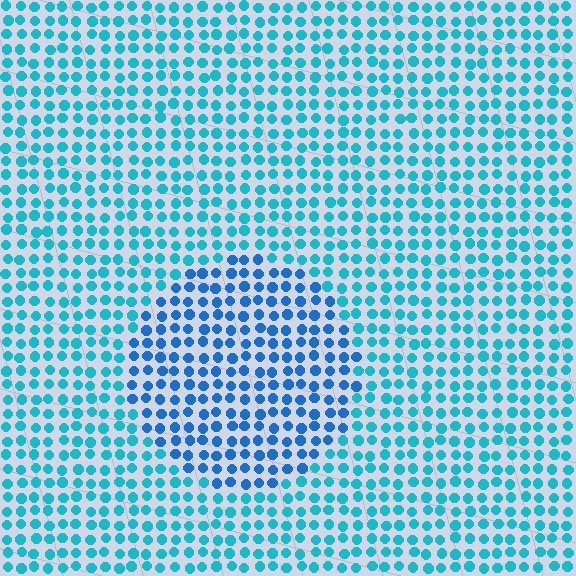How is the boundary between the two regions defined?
The boundary is defined purely by a slight shift in hue (about 27 degrees). Spacing, size, and orientation are identical on both sides.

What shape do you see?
I see a circle.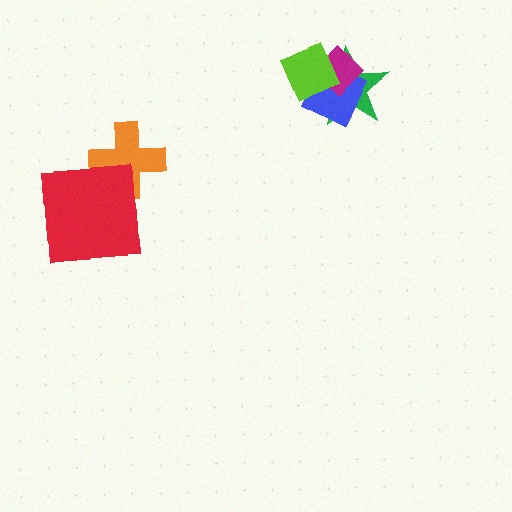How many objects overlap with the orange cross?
1 object overlaps with the orange cross.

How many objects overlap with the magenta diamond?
3 objects overlap with the magenta diamond.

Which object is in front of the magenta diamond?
The lime diamond is in front of the magenta diamond.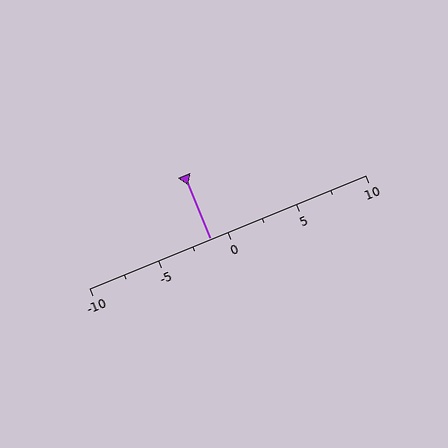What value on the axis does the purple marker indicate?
The marker indicates approximately -1.2.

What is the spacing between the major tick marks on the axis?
The major ticks are spaced 5 apart.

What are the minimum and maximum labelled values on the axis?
The axis runs from -10 to 10.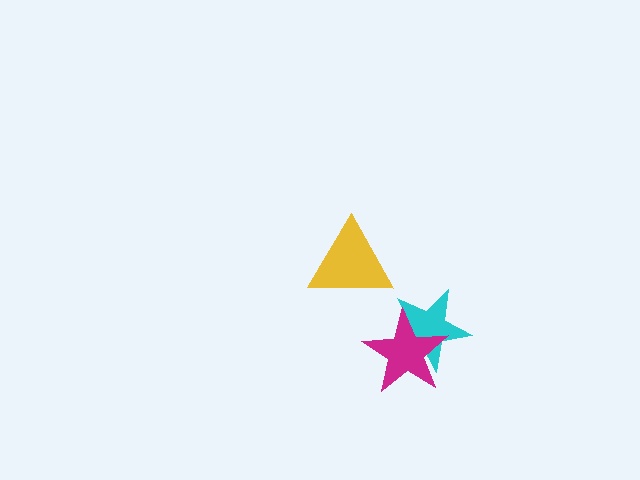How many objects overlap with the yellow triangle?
0 objects overlap with the yellow triangle.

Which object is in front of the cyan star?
The magenta star is in front of the cyan star.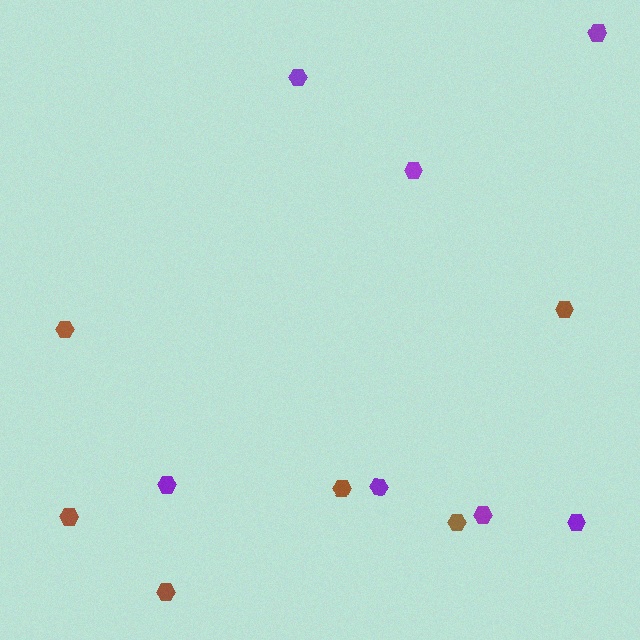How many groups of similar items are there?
There are 2 groups: one group of brown hexagons (6) and one group of purple hexagons (7).